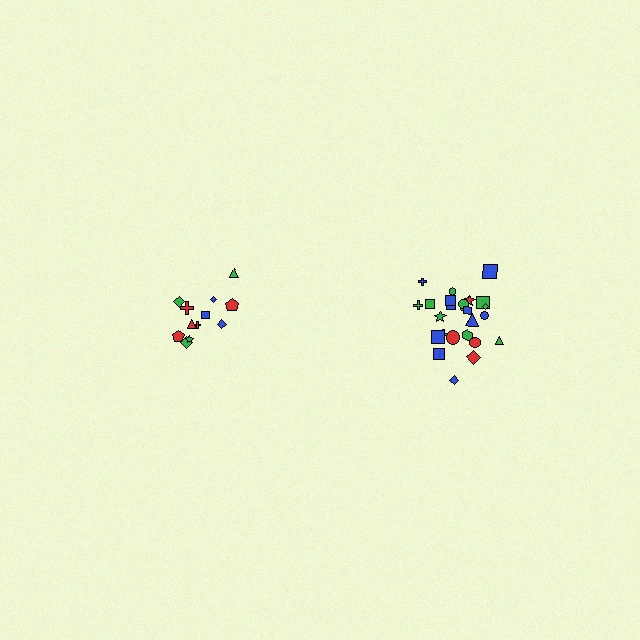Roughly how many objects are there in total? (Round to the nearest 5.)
Roughly 35 objects in total.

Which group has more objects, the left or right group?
The right group.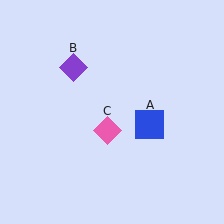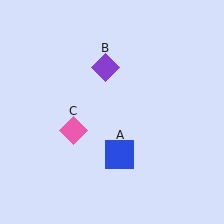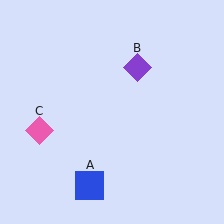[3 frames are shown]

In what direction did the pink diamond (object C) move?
The pink diamond (object C) moved left.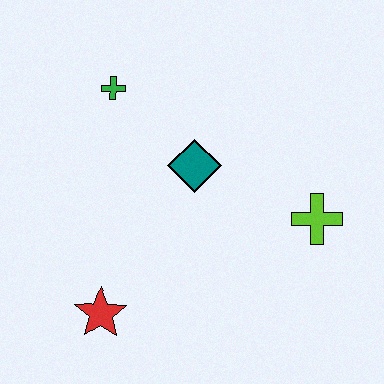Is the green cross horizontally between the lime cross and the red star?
Yes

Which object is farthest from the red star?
The lime cross is farthest from the red star.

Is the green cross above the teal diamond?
Yes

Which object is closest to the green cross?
The teal diamond is closest to the green cross.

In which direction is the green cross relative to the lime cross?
The green cross is to the left of the lime cross.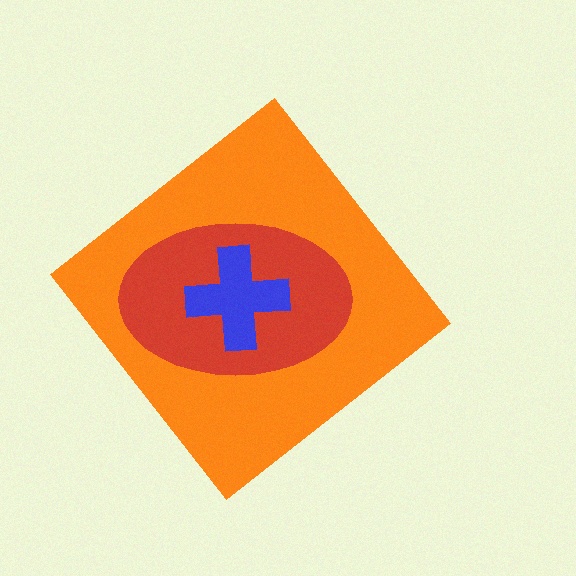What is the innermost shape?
The blue cross.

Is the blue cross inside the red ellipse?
Yes.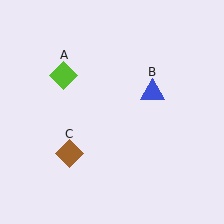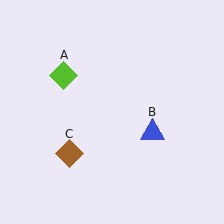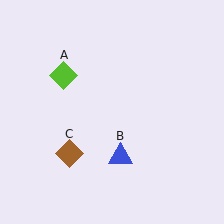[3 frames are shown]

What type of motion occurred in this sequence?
The blue triangle (object B) rotated clockwise around the center of the scene.